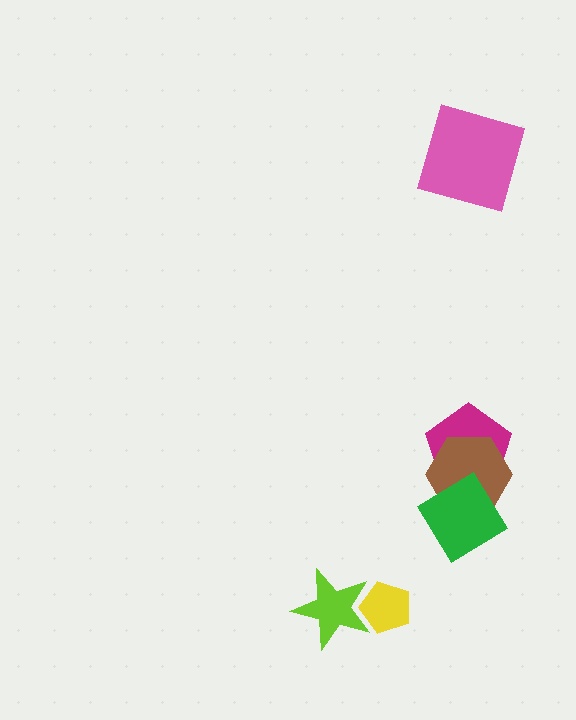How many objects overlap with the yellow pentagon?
1 object overlaps with the yellow pentagon.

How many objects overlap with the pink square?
0 objects overlap with the pink square.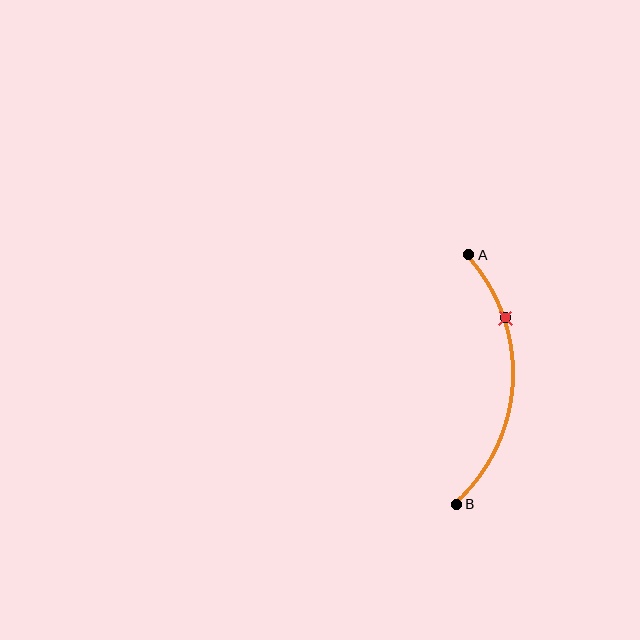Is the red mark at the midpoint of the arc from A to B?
No. The red mark lies on the arc but is closer to endpoint A. The arc midpoint would be at the point on the curve equidistant along the arc from both A and B.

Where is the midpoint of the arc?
The arc midpoint is the point on the curve farthest from the straight line joining A and B. It sits to the right of that line.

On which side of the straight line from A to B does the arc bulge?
The arc bulges to the right of the straight line connecting A and B.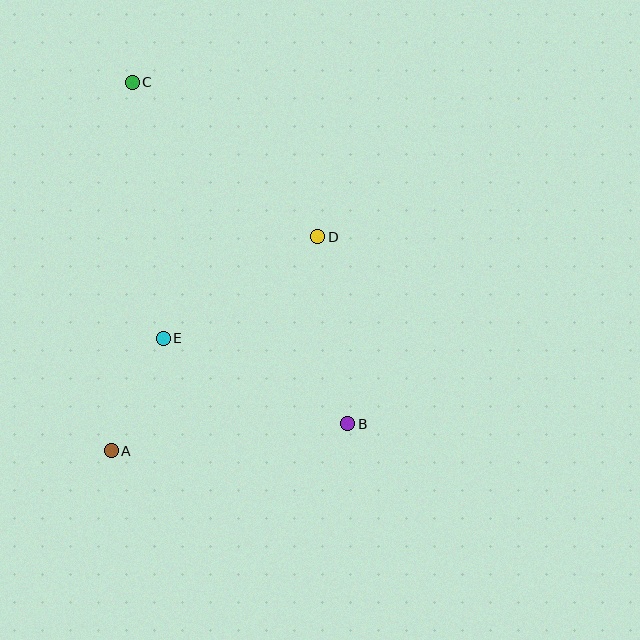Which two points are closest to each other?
Points A and E are closest to each other.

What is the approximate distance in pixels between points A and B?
The distance between A and B is approximately 238 pixels.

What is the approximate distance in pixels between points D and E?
The distance between D and E is approximately 185 pixels.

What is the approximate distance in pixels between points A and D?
The distance between A and D is approximately 297 pixels.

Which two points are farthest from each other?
Points B and C are farthest from each other.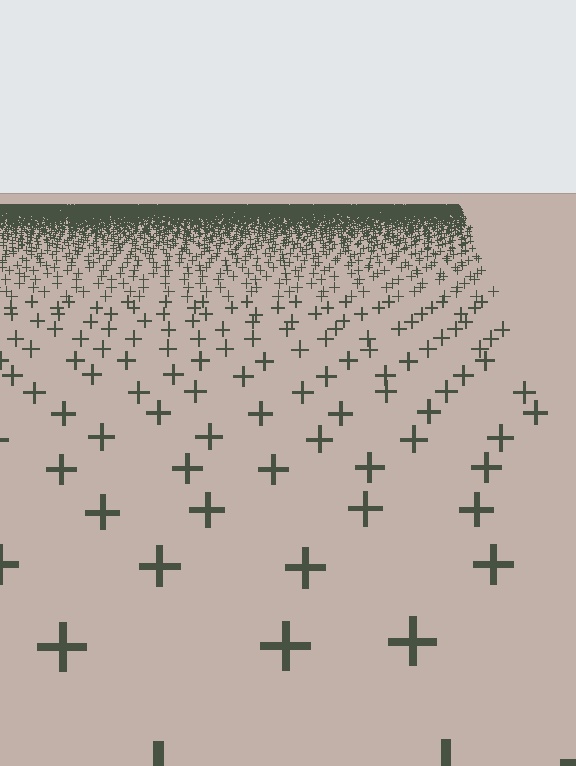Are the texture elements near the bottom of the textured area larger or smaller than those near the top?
Larger. Near the bottom, elements are closer to the viewer and appear at a bigger on-screen size.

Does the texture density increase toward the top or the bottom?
Density increases toward the top.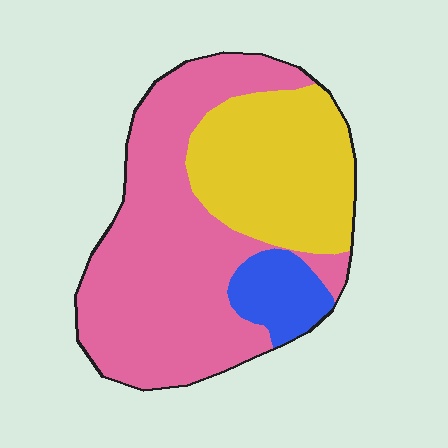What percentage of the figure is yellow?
Yellow takes up between a quarter and a half of the figure.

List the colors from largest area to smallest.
From largest to smallest: pink, yellow, blue.